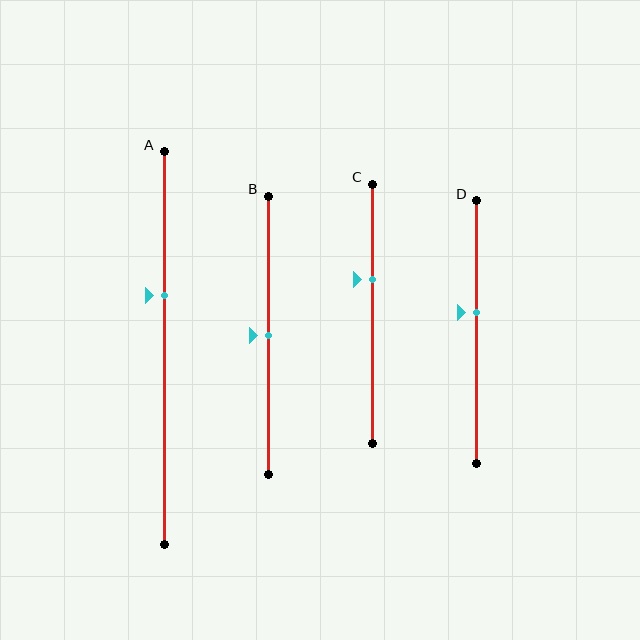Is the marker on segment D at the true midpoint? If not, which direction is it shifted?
No, the marker on segment D is shifted upward by about 7% of the segment length.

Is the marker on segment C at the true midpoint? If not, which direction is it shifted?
No, the marker on segment C is shifted upward by about 13% of the segment length.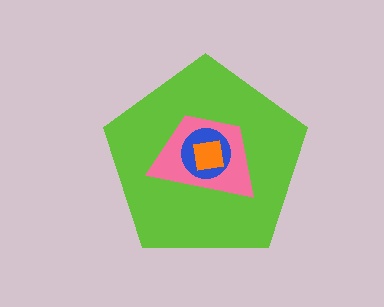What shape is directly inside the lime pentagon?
The pink trapezoid.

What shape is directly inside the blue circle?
The orange square.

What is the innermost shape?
The orange square.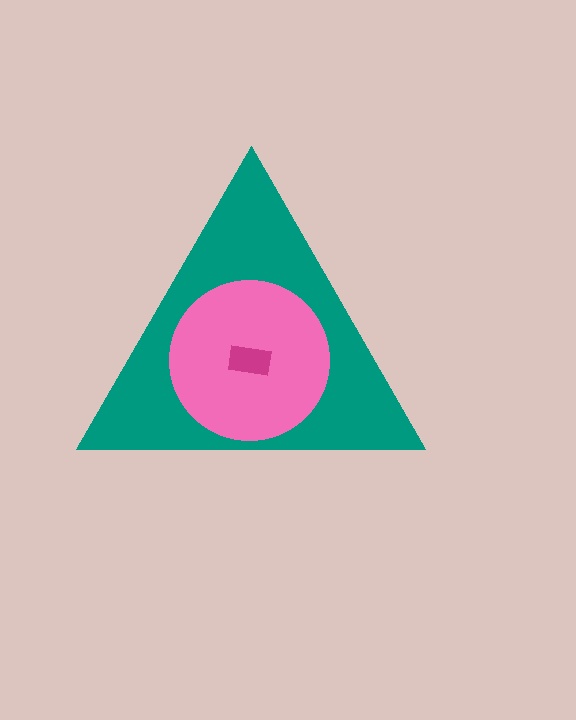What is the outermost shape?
The teal triangle.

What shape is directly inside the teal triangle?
The pink circle.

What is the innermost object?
The magenta rectangle.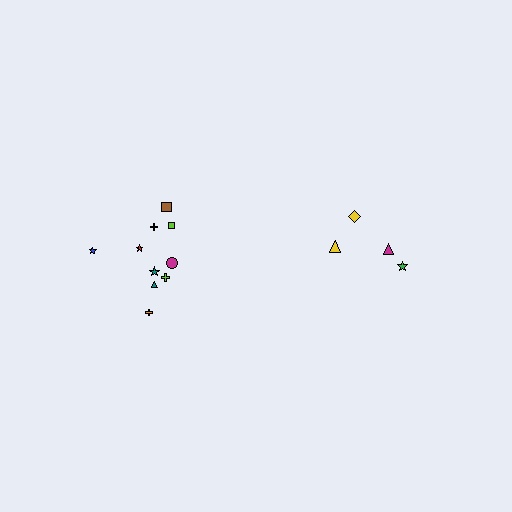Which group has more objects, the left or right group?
The left group.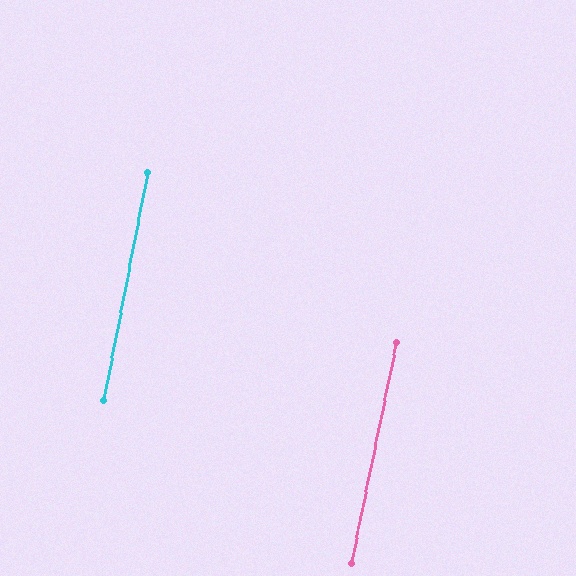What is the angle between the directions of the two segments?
Approximately 1 degree.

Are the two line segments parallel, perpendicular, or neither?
Parallel — their directions differ by only 0.5°.